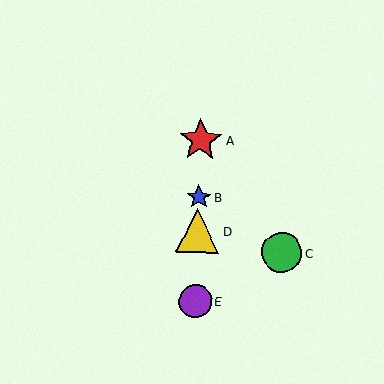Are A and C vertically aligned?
No, A is at x≈201 and C is at x≈282.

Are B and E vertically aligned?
Yes, both are at x≈199.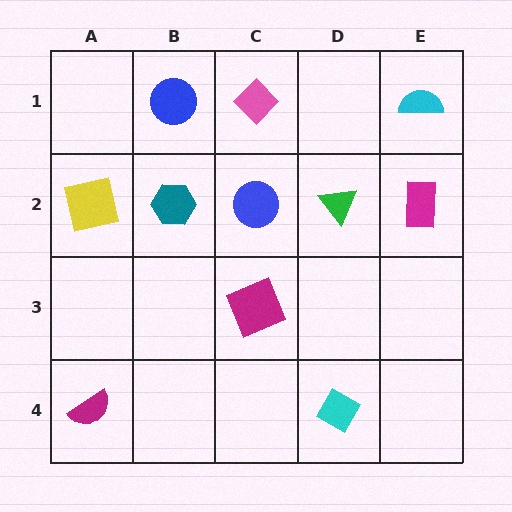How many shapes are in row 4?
2 shapes.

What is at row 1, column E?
A cyan semicircle.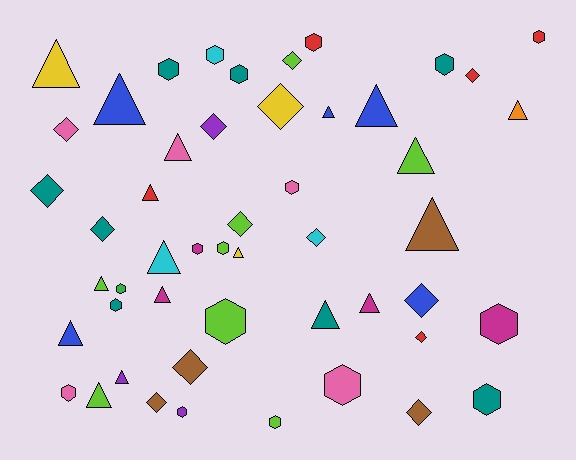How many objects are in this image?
There are 50 objects.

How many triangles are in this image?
There are 18 triangles.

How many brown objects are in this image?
There are 4 brown objects.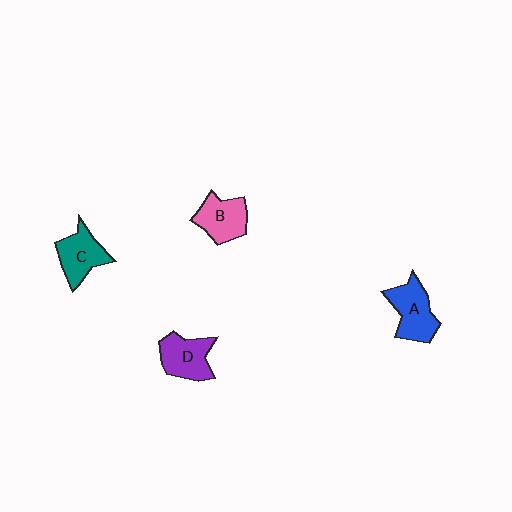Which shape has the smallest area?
Shape B (pink).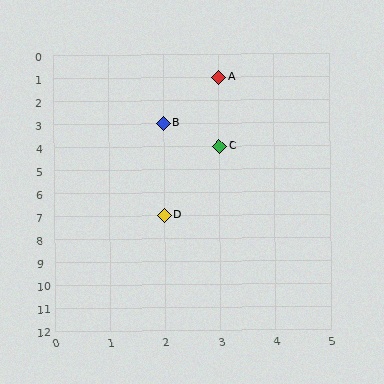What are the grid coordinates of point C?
Point C is at grid coordinates (3, 4).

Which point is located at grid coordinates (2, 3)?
Point B is at (2, 3).